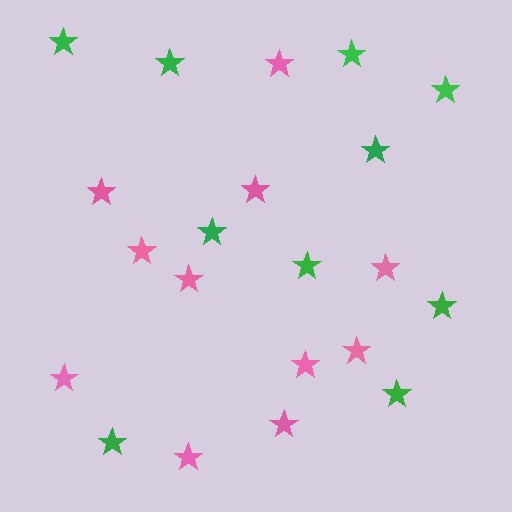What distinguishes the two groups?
There are 2 groups: one group of pink stars (11) and one group of green stars (10).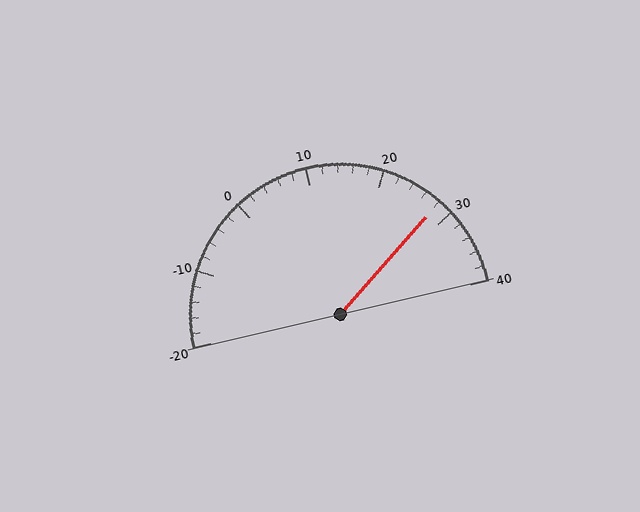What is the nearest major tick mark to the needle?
The nearest major tick mark is 30.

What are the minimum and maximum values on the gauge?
The gauge ranges from -20 to 40.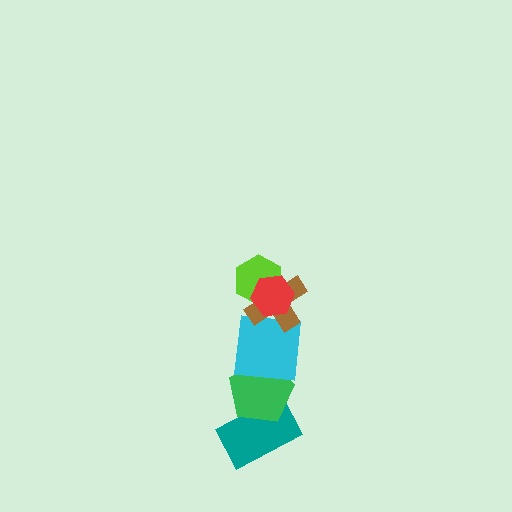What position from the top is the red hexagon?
The red hexagon is 1st from the top.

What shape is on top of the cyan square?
The brown cross is on top of the cyan square.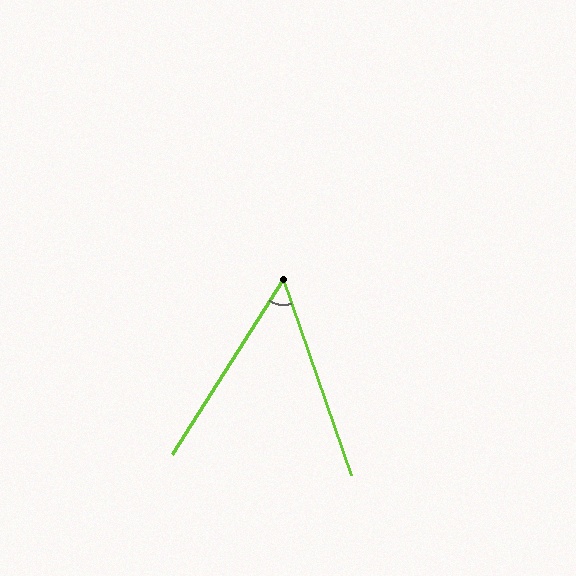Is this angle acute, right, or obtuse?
It is acute.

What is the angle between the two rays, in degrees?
Approximately 51 degrees.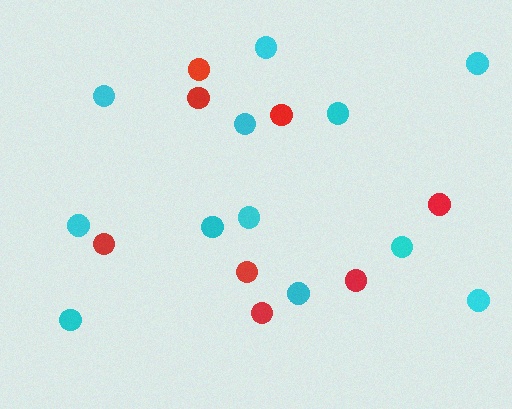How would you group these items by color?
There are 2 groups: one group of red circles (8) and one group of cyan circles (12).